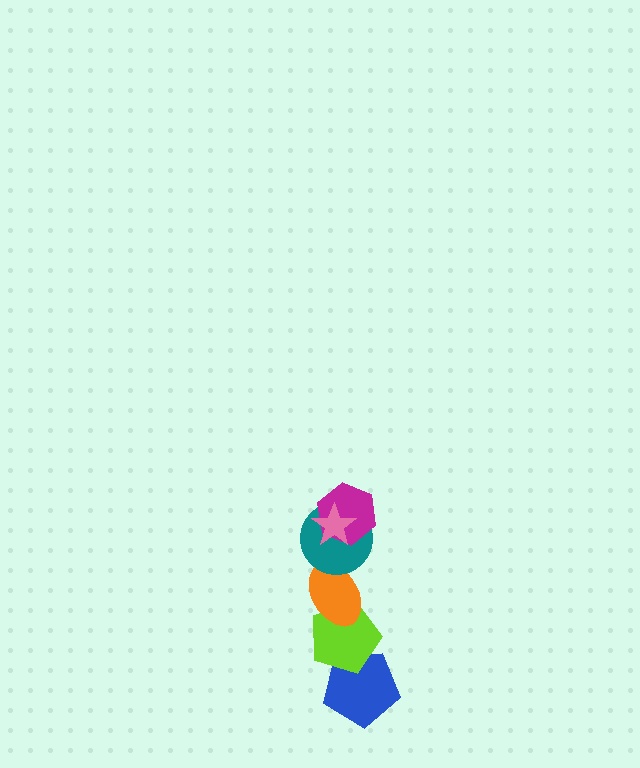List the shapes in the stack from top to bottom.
From top to bottom: the pink star, the magenta hexagon, the teal circle, the orange ellipse, the lime pentagon, the blue pentagon.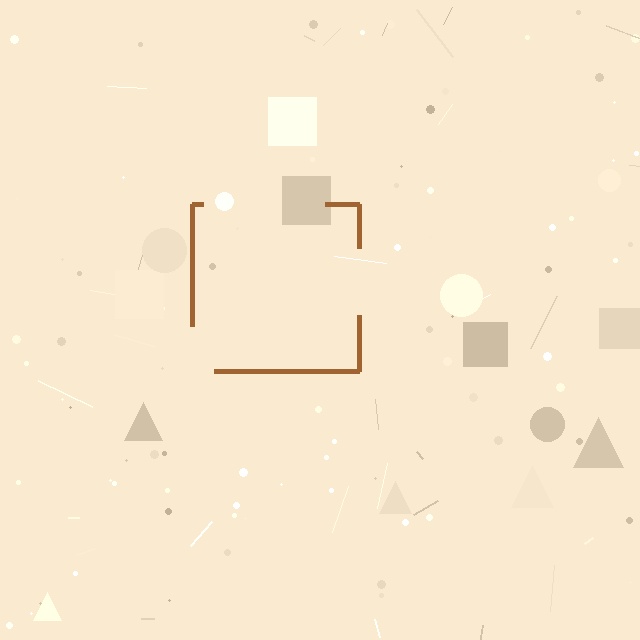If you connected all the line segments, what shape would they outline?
They would outline a square.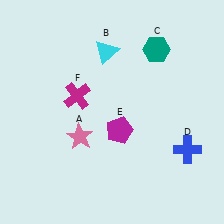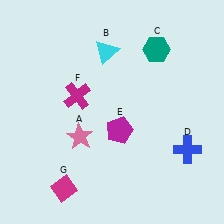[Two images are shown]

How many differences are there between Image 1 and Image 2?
There is 1 difference between the two images.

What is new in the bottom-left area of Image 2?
A magenta diamond (G) was added in the bottom-left area of Image 2.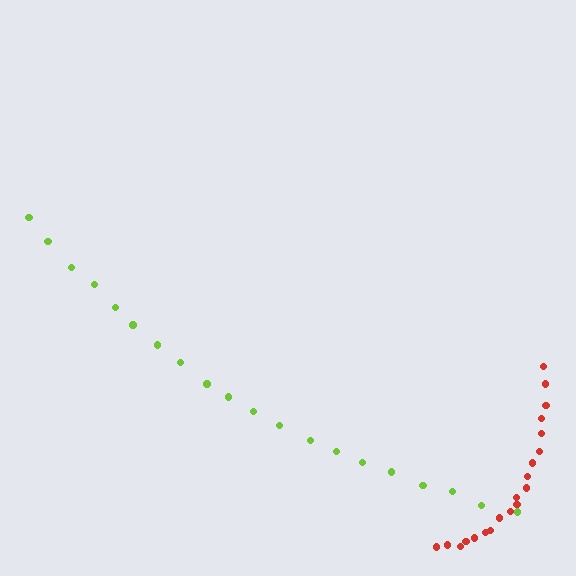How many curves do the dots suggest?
There are 2 distinct paths.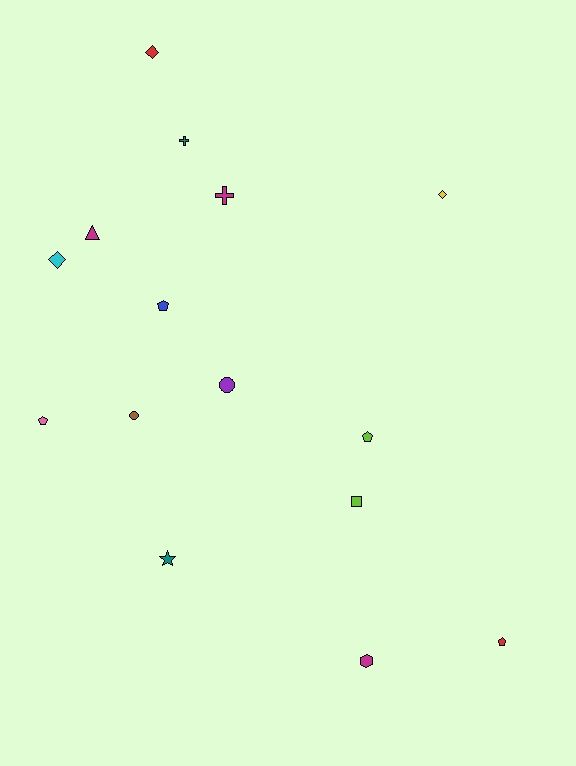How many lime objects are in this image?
There are 2 lime objects.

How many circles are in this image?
There are 2 circles.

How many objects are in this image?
There are 15 objects.